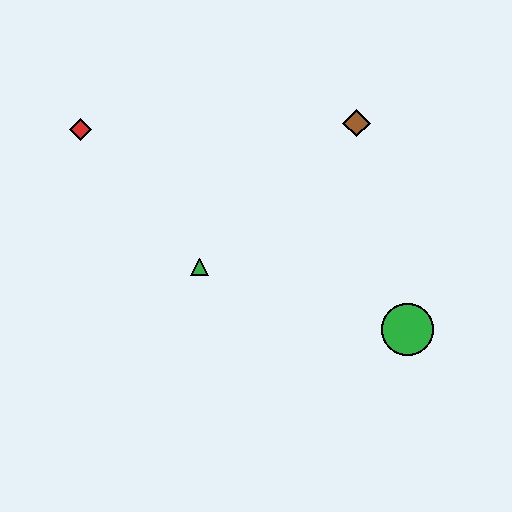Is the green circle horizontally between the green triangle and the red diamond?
No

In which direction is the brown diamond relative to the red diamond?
The brown diamond is to the right of the red diamond.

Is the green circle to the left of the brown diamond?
No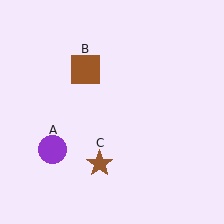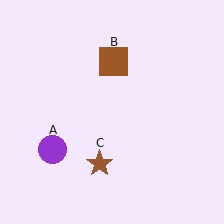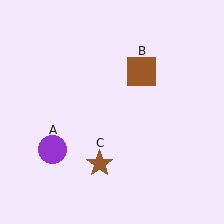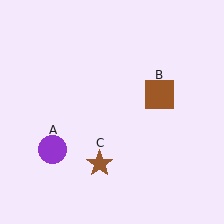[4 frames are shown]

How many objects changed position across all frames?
1 object changed position: brown square (object B).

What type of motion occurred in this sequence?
The brown square (object B) rotated clockwise around the center of the scene.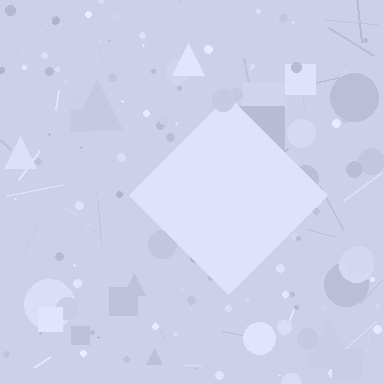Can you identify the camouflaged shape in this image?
The camouflaged shape is a diamond.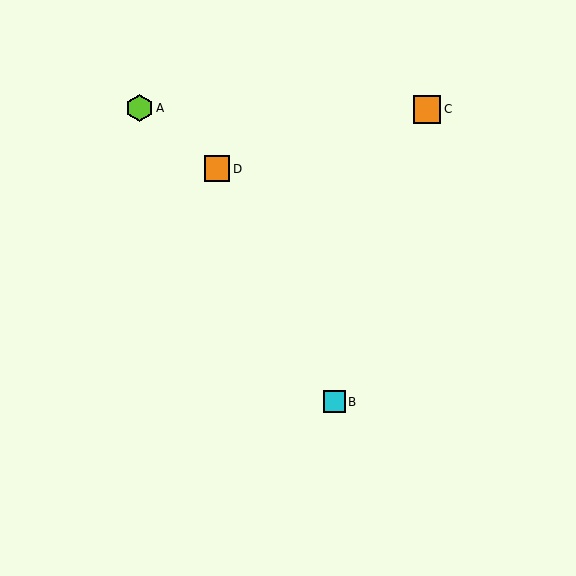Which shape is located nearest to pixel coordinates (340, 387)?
The cyan square (labeled B) at (334, 402) is nearest to that location.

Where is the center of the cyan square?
The center of the cyan square is at (334, 402).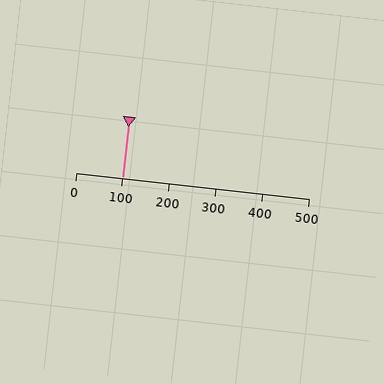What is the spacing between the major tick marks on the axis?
The major ticks are spaced 100 apart.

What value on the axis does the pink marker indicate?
The marker indicates approximately 100.